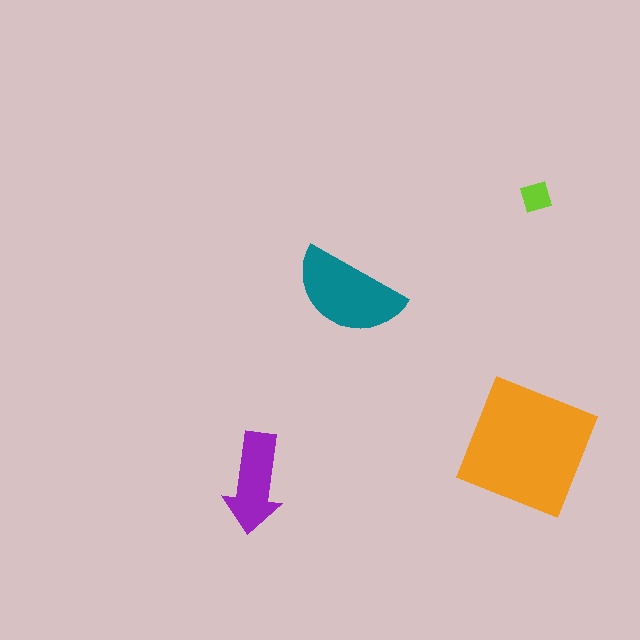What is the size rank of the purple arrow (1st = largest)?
3rd.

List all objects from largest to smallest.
The orange square, the teal semicircle, the purple arrow, the lime diamond.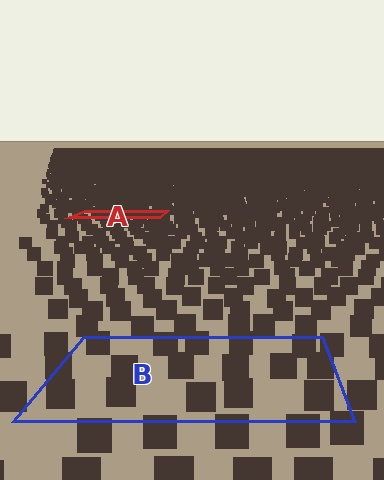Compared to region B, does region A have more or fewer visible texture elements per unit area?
Region A has more texture elements per unit area — they are packed more densely because it is farther away.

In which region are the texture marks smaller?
The texture marks are smaller in region A, because it is farther away.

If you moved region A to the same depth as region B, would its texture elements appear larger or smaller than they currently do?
They would appear larger. At a closer depth, the same texture elements are projected at a bigger on-screen size.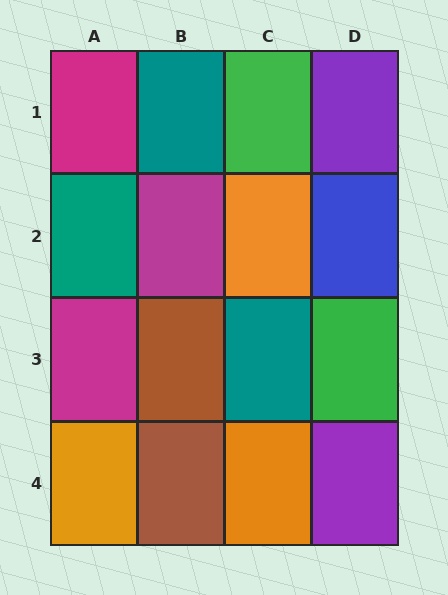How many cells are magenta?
3 cells are magenta.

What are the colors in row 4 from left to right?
Orange, brown, orange, purple.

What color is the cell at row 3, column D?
Green.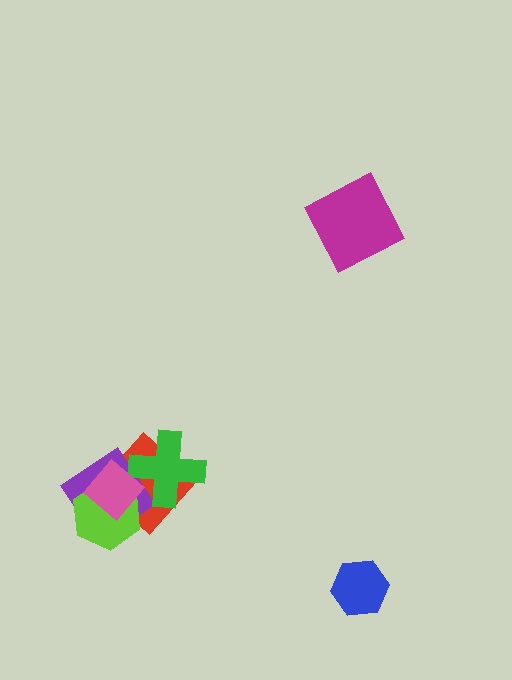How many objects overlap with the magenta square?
0 objects overlap with the magenta square.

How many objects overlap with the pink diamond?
4 objects overlap with the pink diamond.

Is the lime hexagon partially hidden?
Yes, it is partially covered by another shape.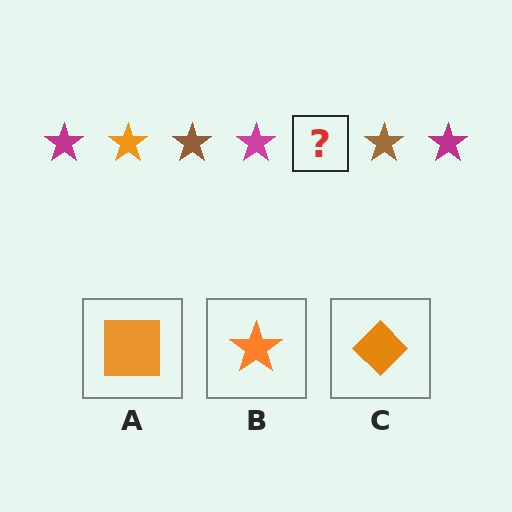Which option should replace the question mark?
Option B.